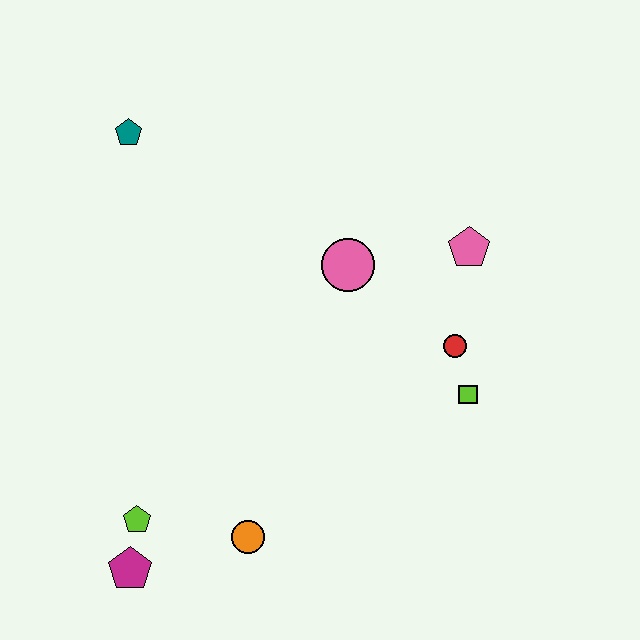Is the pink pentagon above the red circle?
Yes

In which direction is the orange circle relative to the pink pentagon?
The orange circle is below the pink pentagon.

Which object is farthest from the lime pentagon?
The pink pentagon is farthest from the lime pentagon.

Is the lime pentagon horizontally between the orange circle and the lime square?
No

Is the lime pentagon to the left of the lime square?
Yes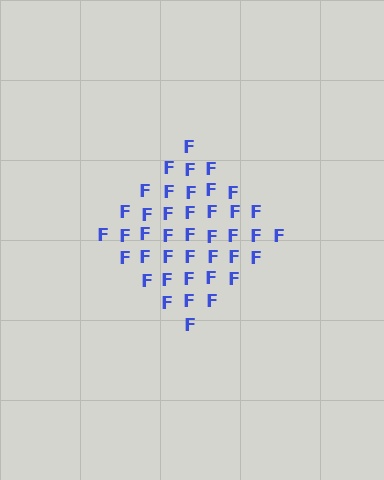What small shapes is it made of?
It is made of small letter F's.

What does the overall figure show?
The overall figure shows a diamond.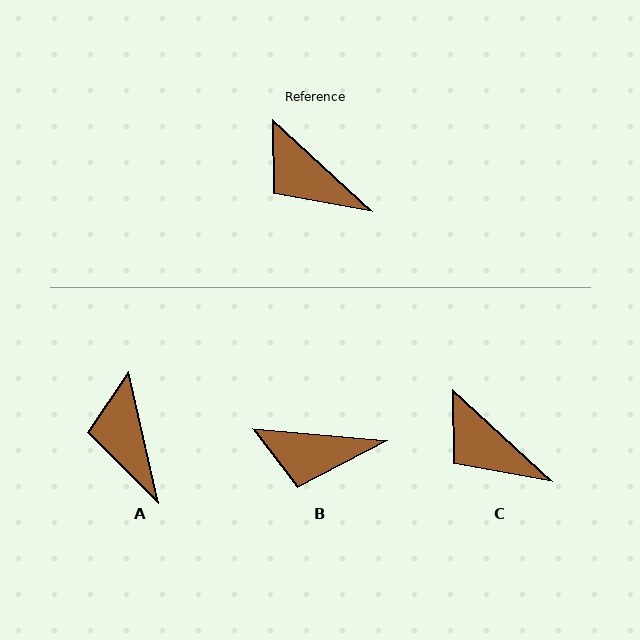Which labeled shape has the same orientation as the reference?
C.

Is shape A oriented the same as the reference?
No, it is off by about 35 degrees.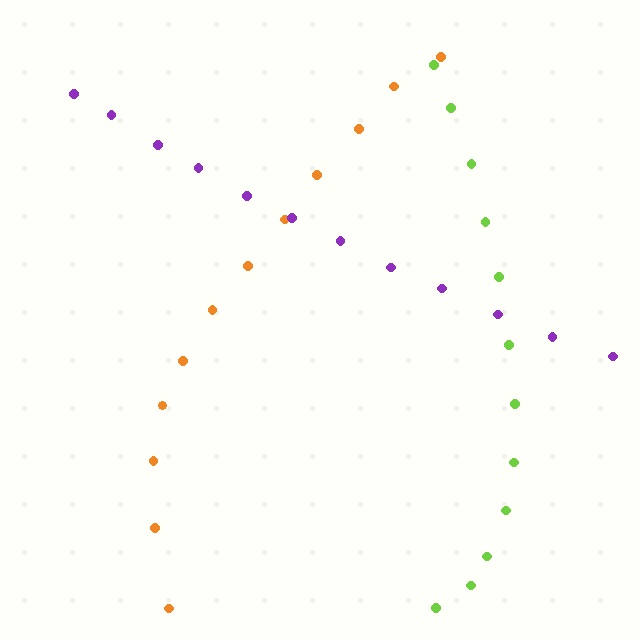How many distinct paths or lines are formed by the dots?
There are 3 distinct paths.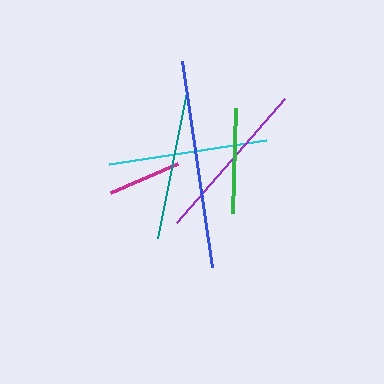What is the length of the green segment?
The green segment is approximately 105 pixels long.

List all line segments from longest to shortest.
From longest to shortest: blue, purple, cyan, teal, green, magenta.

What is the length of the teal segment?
The teal segment is approximately 149 pixels long.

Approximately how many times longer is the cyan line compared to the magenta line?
The cyan line is approximately 2.2 times the length of the magenta line.